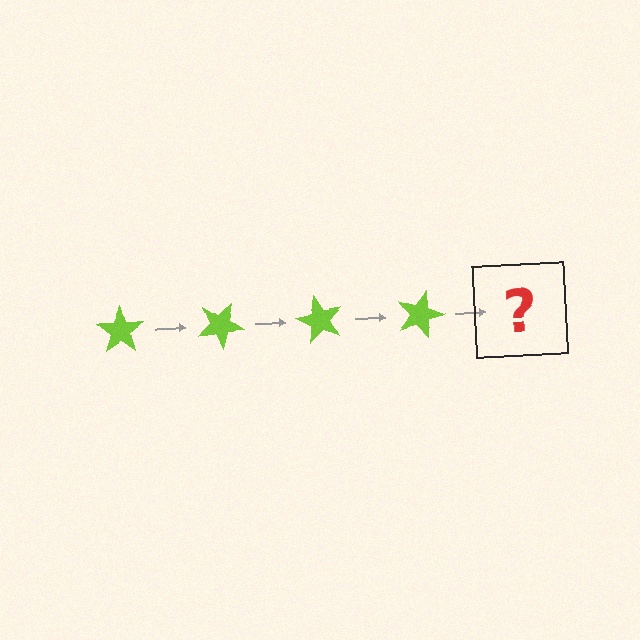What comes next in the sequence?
The next element should be a lime star rotated 120 degrees.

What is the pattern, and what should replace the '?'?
The pattern is that the star rotates 30 degrees each step. The '?' should be a lime star rotated 120 degrees.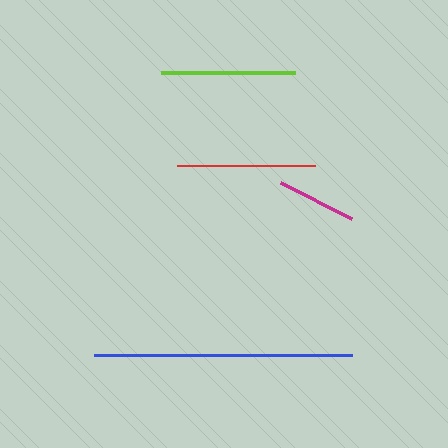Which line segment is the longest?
The blue line is the longest at approximately 258 pixels.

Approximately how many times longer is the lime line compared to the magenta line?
The lime line is approximately 1.7 times the length of the magenta line.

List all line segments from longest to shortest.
From longest to shortest: blue, red, lime, magenta.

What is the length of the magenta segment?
The magenta segment is approximately 79 pixels long.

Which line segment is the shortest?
The magenta line is the shortest at approximately 79 pixels.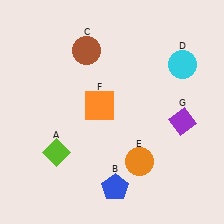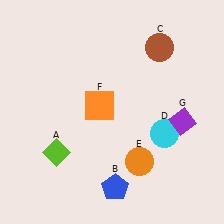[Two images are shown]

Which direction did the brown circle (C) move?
The brown circle (C) moved right.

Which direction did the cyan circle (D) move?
The cyan circle (D) moved down.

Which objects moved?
The objects that moved are: the brown circle (C), the cyan circle (D).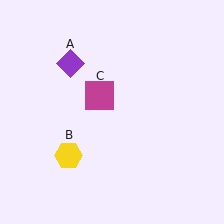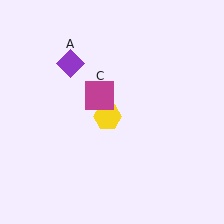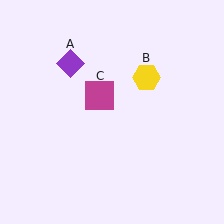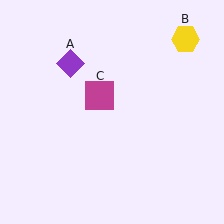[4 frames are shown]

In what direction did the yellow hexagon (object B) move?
The yellow hexagon (object B) moved up and to the right.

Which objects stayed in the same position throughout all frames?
Purple diamond (object A) and magenta square (object C) remained stationary.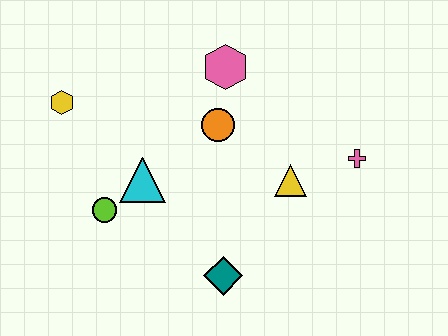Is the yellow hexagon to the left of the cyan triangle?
Yes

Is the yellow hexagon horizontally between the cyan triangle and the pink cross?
No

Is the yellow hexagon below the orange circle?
No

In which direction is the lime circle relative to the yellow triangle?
The lime circle is to the left of the yellow triangle.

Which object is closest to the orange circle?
The pink hexagon is closest to the orange circle.